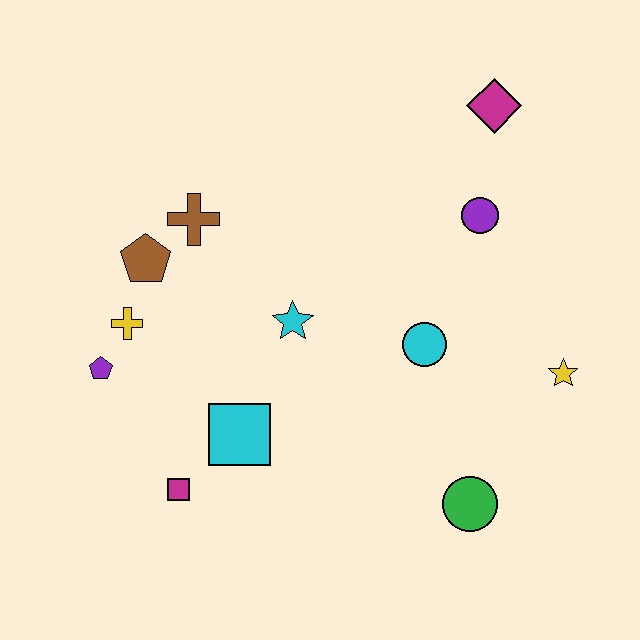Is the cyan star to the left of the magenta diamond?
Yes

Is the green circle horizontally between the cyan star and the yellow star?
Yes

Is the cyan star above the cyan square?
Yes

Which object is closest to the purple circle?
The magenta diamond is closest to the purple circle.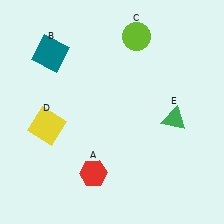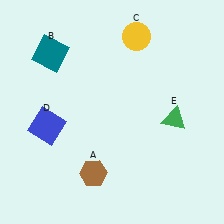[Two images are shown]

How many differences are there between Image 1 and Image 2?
There are 3 differences between the two images.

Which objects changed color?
A changed from red to brown. C changed from lime to yellow. D changed from yellow to blue.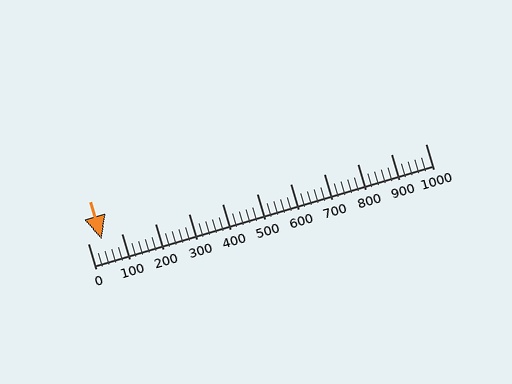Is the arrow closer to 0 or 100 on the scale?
The arrow is closer to 0.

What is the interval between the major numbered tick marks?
The major tick marks are spaced 100 units apart.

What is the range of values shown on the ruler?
The ruler shows values from 0 to 1000.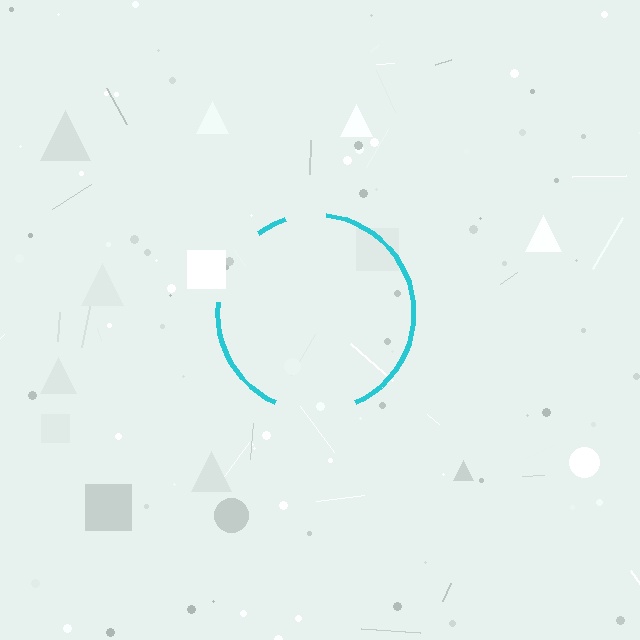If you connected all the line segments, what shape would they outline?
They would outline a circle.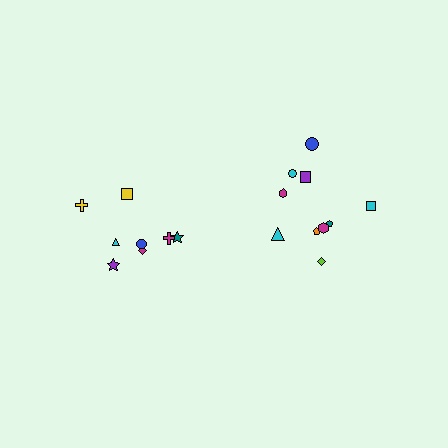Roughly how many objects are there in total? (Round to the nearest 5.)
Roughly 20 objects in total.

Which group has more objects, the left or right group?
The right group.